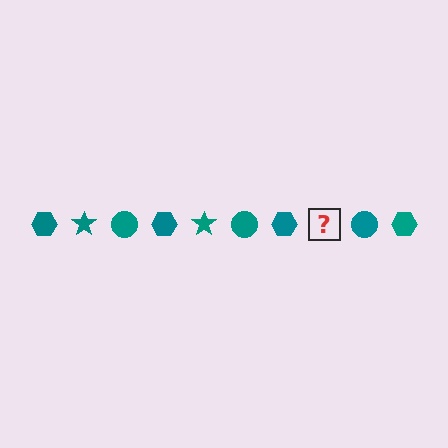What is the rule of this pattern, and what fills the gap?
The rule is that the pattern cycles through hexagon, star, circle shapes in teal. The gap should be filled with a teal star.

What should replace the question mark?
The question mark should be replaced with a teal star.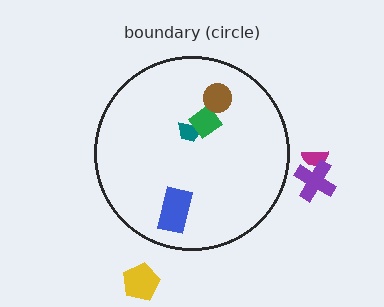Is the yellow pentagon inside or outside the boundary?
Outside.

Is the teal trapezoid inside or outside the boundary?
Inside.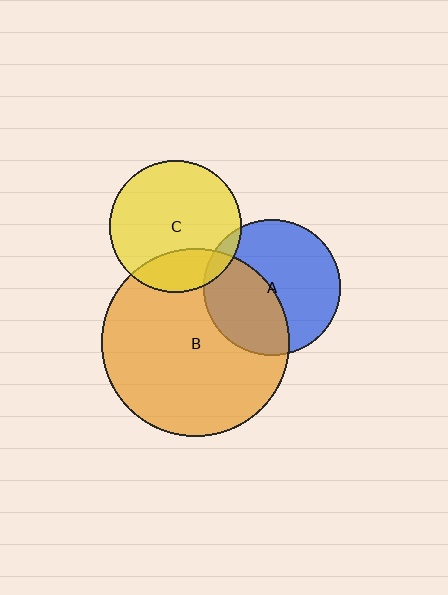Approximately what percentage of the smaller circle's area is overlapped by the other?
Approximately 20%.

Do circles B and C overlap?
Yes.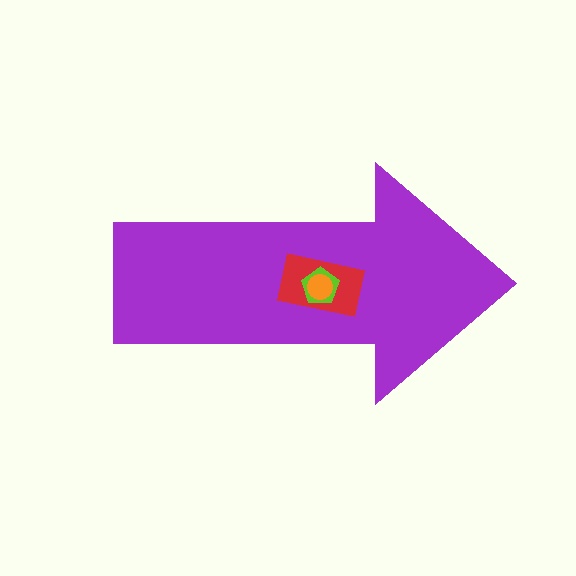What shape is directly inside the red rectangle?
The lime pentagon.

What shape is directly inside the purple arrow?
The red rectangle.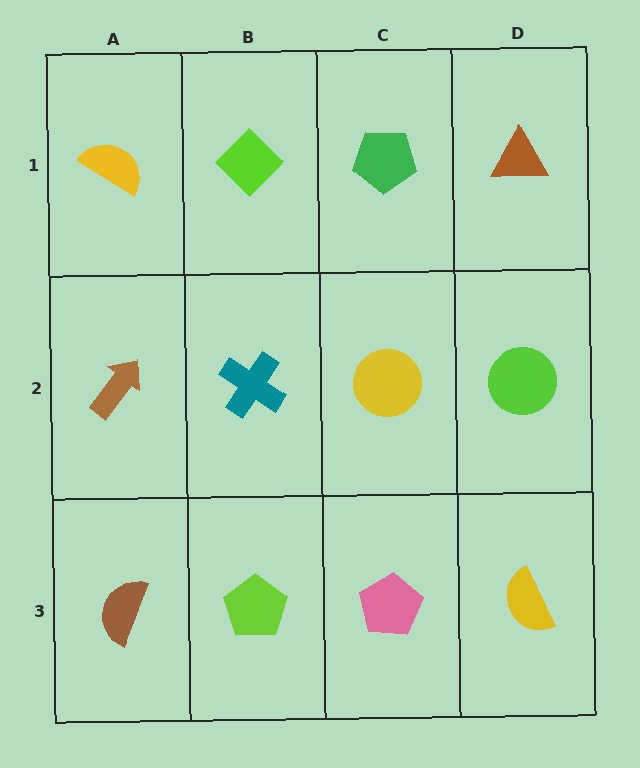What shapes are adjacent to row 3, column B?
A teal cross (row 2, column B), a brown semicircle (row 3, column A), a pink pentagon (row 3, column C).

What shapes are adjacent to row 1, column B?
A teal cross (row 2, column B), a yellow semicircle (row 1, column A), a green pentagon (row 1, column C).